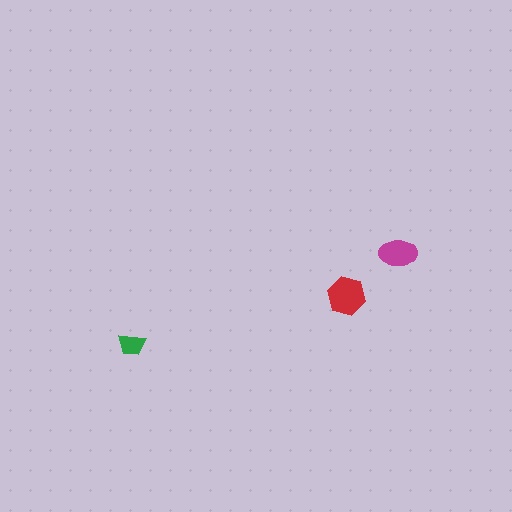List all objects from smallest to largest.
The green trapezoid, the magenta ellipse, the red hexagon.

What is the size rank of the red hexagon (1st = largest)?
1st.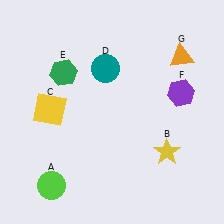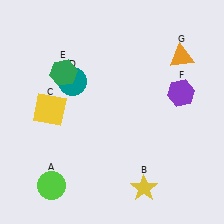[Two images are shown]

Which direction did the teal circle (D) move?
The teal circle (D) moved left.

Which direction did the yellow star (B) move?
The yellow star (B) moved down.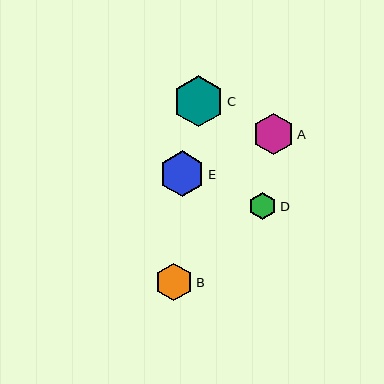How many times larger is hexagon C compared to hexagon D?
Hexagon C is approximately 1.8 times the size of hexagon D.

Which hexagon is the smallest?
Hexagon D is the smallest with a size of approximately 28 pixels.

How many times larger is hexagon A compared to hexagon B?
Hexagon A is approximately 1.1 times the size of hexagon B.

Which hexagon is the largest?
Hexagon C is the largest with a size of approximately 51 pixels.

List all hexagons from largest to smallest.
From largest to smallest: C, E, A, B, D.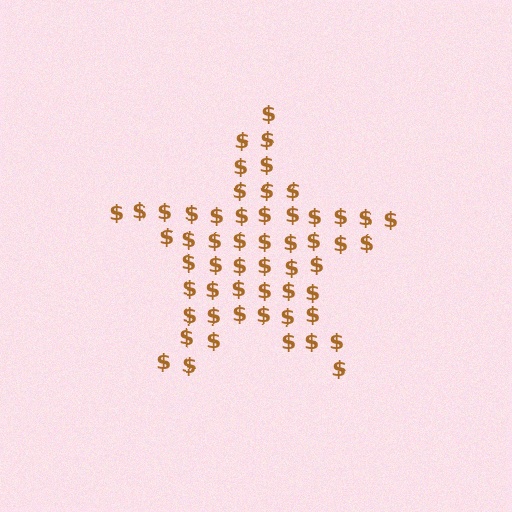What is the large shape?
The large shape is a star.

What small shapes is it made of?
It is made of small dollar signs.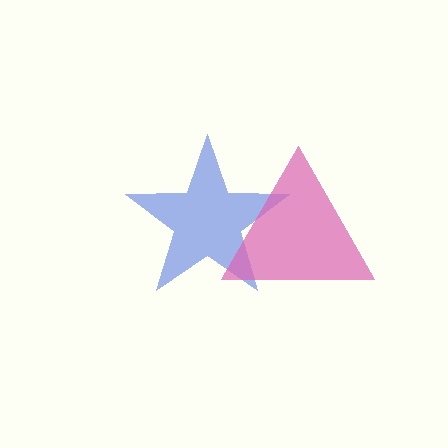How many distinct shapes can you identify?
There are 2 distinct shapes: a blue star, a pink triangle.